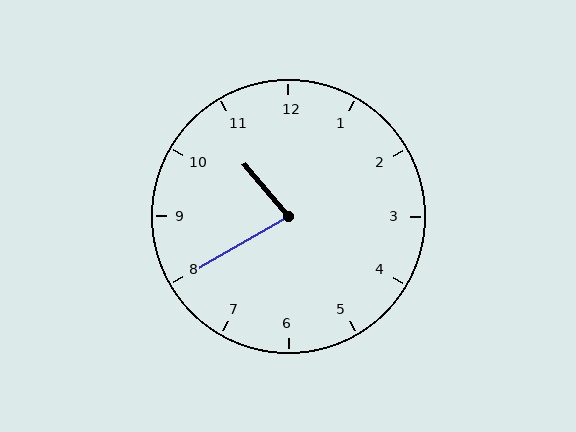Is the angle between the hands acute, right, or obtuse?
It is acute.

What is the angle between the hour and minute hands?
Approximately 80 degrees.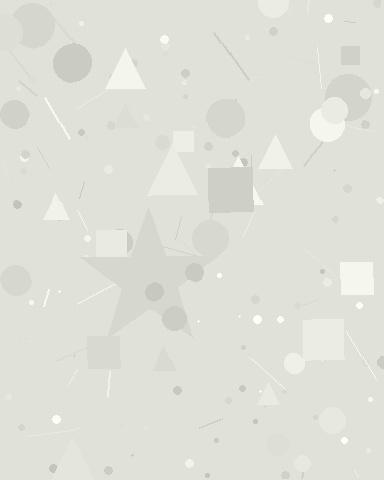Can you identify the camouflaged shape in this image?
The camouflaged shape is a star.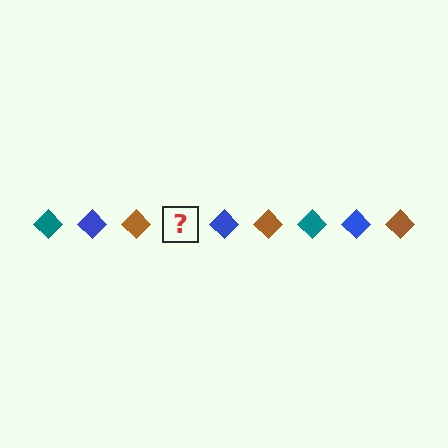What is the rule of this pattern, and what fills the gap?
The rule is that the pattern cycles through teal, blue, brown diamonds. The gap should be filled with a teal diamond.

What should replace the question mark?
The question mark should be replaced with a teal diamond.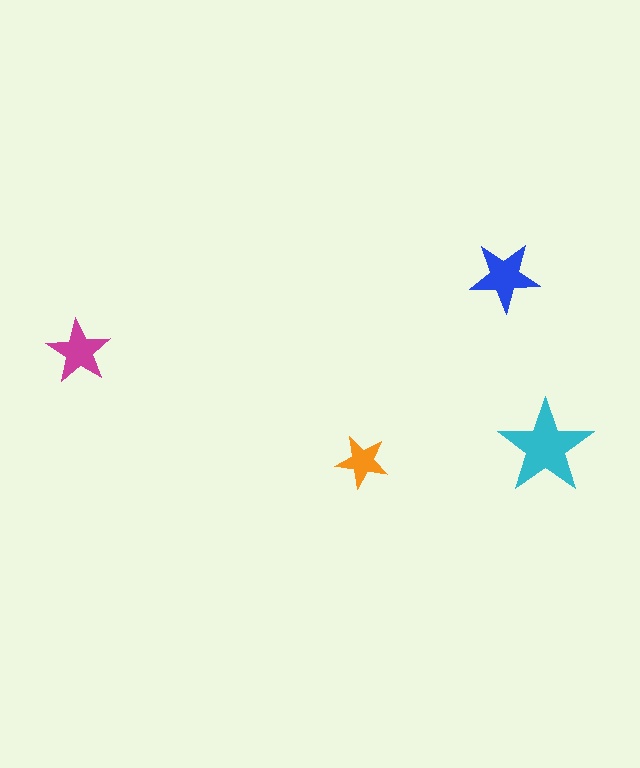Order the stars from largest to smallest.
the cyan one, the blue one, the magenta one, the orange one.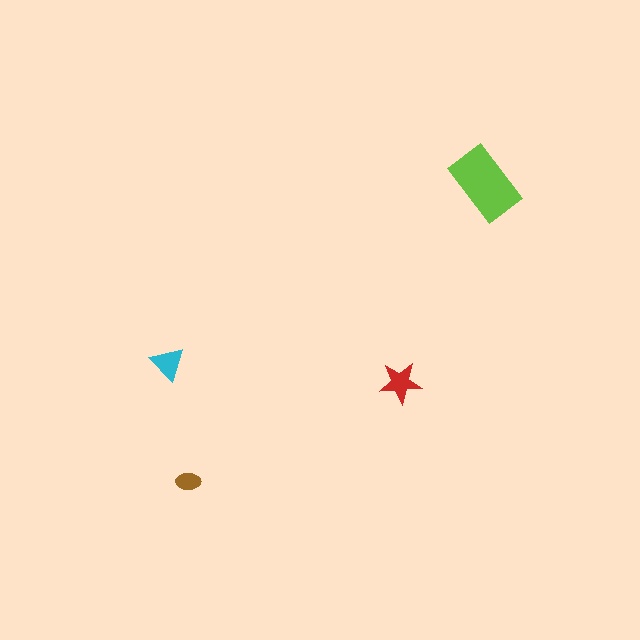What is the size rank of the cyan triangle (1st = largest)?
3rd.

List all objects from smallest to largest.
The brown ellipse, the cyan triangle, the red star, the lime rectangle.